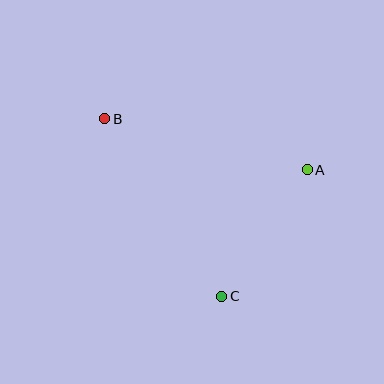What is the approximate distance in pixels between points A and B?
The distance between A and B is approximately 209 pixels.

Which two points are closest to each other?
Points A and C are closest to each other.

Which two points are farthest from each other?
Points B and C are farthest from each other.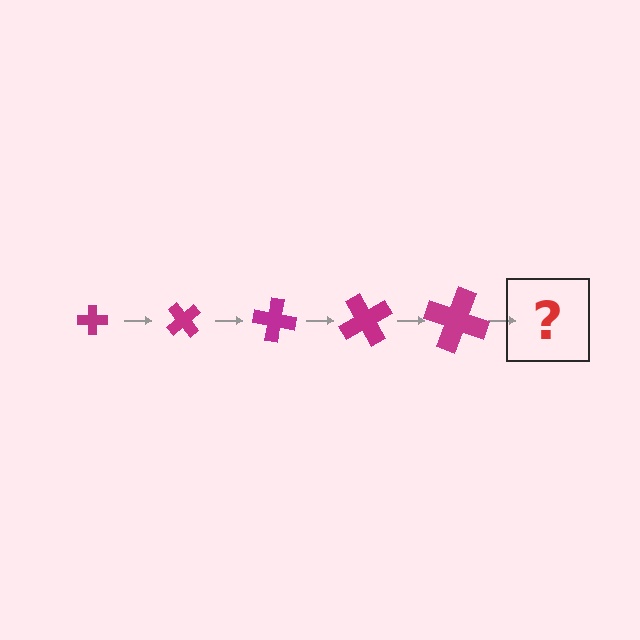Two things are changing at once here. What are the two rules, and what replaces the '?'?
The two rules are that the cross grows larger each step and it rotates 50 degrees each step. The '?' should be a cross, larger than the previous one and rotated 250 degrees from the start.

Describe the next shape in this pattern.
It should be a cross, larger than the previous one and rotated 250 degrees from the start.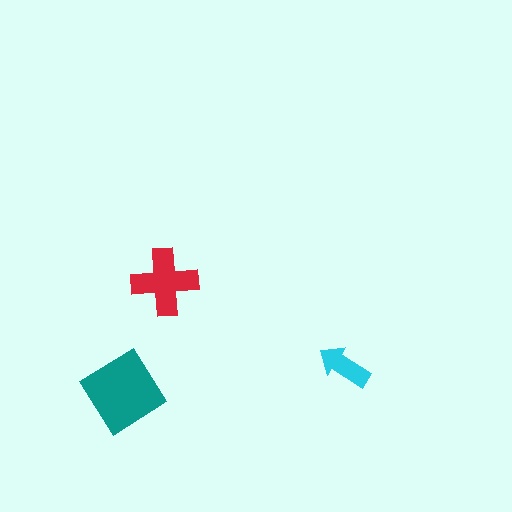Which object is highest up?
The red cross is topmost.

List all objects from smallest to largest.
The cyan arrow, the red cross, the teal diamond.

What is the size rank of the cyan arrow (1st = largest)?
3rd.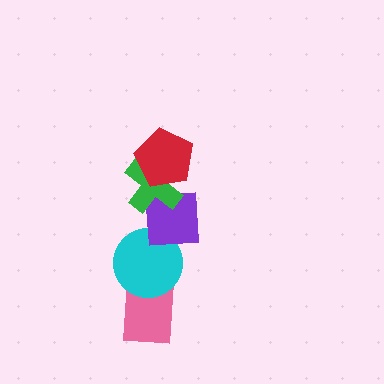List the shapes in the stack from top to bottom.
From top to bottom: the red pentagon, the green cross, the purple square, the cyan circle, the pink rectangle.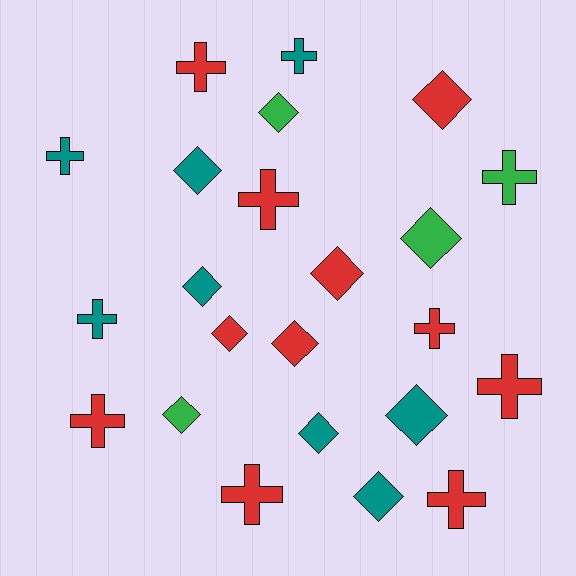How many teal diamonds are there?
There are 5 teal diamonds.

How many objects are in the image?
There are 23 objects.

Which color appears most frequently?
Red, with 11 objects.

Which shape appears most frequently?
Diamond, with 12 objects.